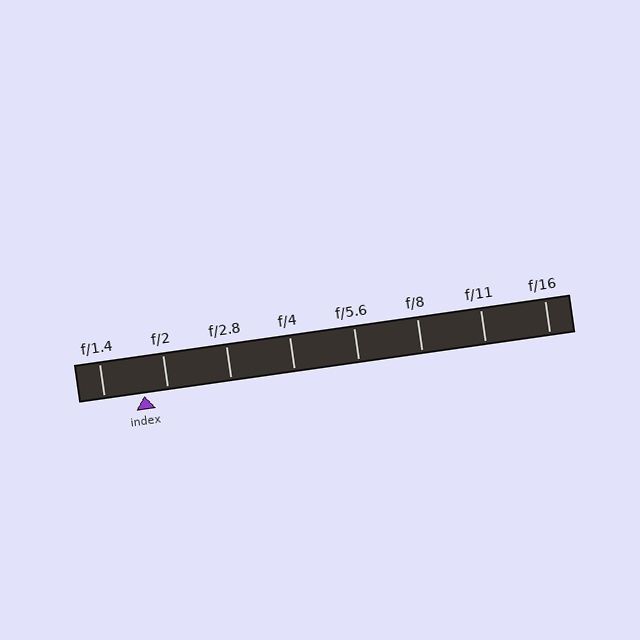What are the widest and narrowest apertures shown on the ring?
The widest aperture shown is f/1.4 and the narrowest is f/16.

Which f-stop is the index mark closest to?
The index mark is closest to f/2.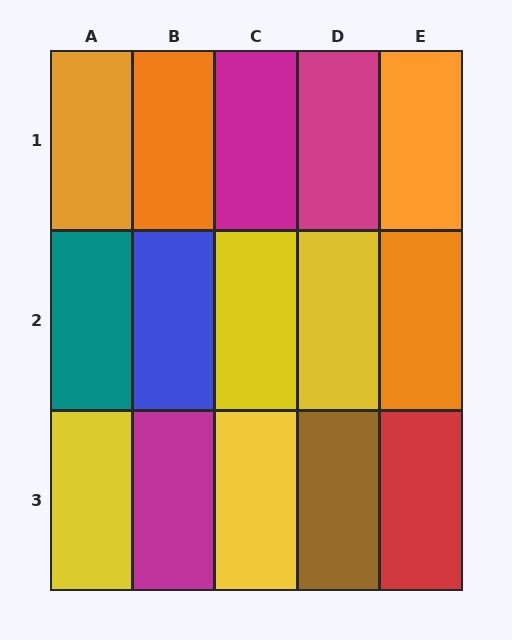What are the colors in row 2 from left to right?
Teal, blue, yellow, yellow, orange.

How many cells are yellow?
4 cells are yellow.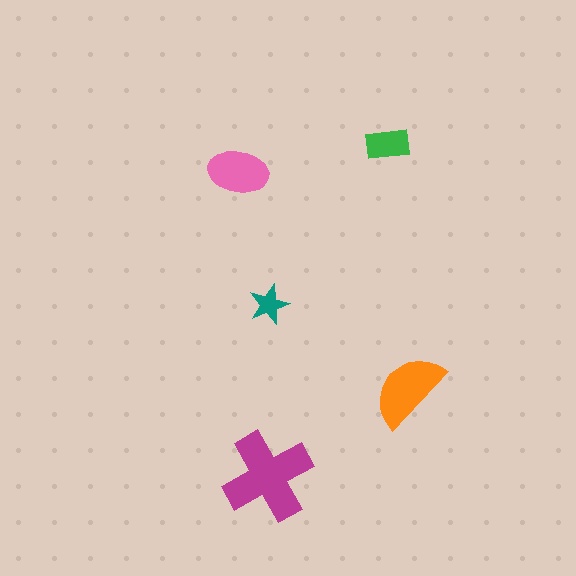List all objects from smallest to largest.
The teal star, the green rectangle, the pink ellipse, the orange semicircle, the magenta cross.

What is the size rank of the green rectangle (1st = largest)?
4th.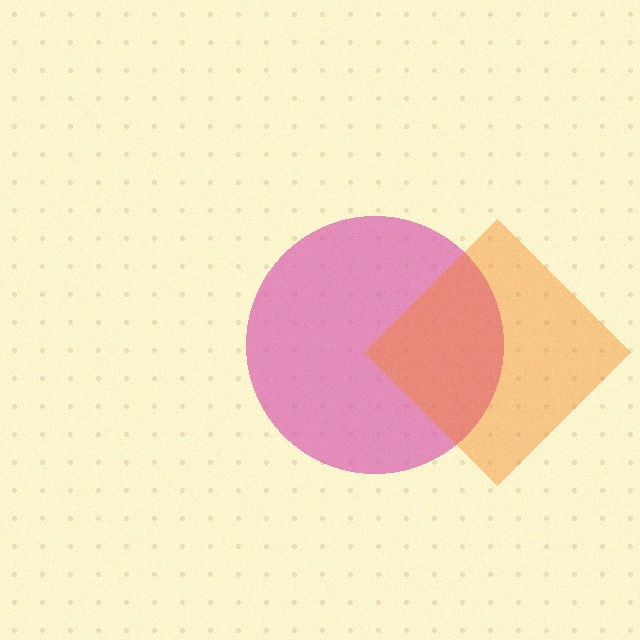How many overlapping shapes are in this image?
There are 2 overlapping shapes in the image.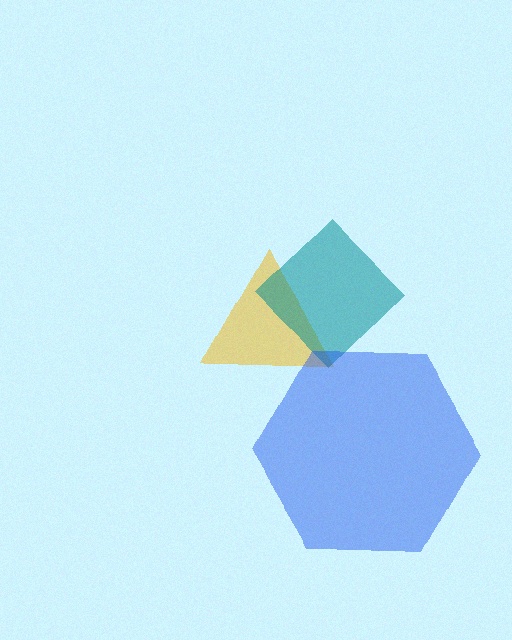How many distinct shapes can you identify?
There are 3 distinct shapes: a yellow triangle, a teal diamond, a blue hexagon.